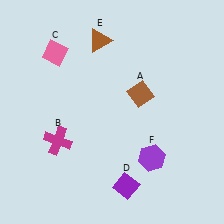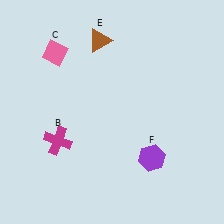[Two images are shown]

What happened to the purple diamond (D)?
The purple diamond (D) was removed in Image 2. It was in the bottom-right area of Image 1.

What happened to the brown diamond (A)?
The brown diamond (A) was removed in Image 2. It was in the top-right area of Image 1.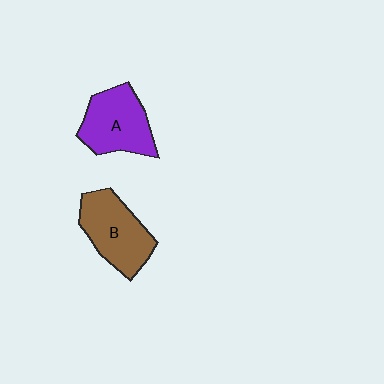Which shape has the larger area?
Shape B (brown).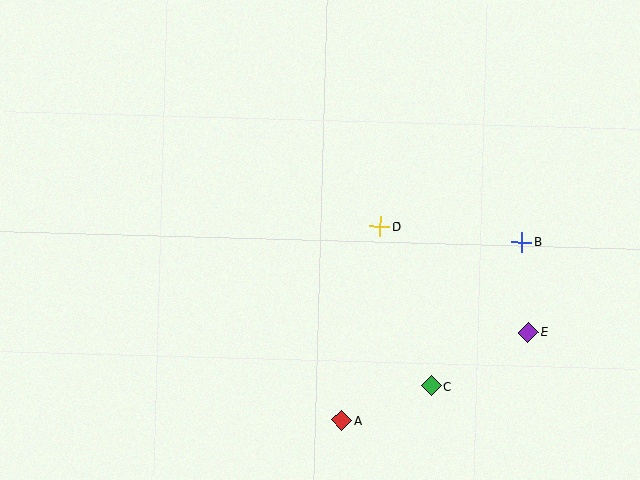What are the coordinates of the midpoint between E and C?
The midpoint between E and C is at (480, 359).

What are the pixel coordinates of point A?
Point A is at (342, 420).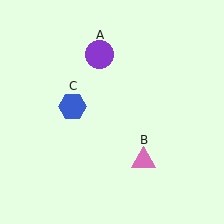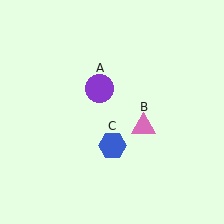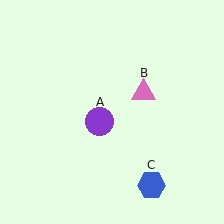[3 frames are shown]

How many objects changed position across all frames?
3 objects changed position: purple circle (object A), pink triangle (object B), blue hexagon (object C).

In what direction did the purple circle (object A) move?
The purple circle (object A) moved down.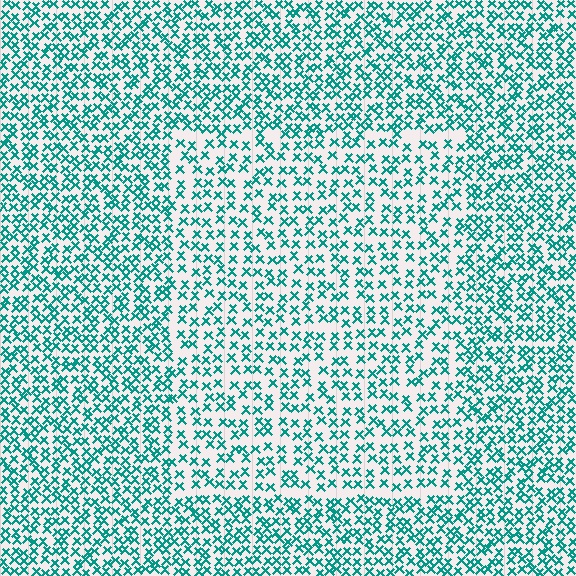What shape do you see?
I see a rectangle.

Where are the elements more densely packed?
The elements are more densely packed outside the rectangle boundary.